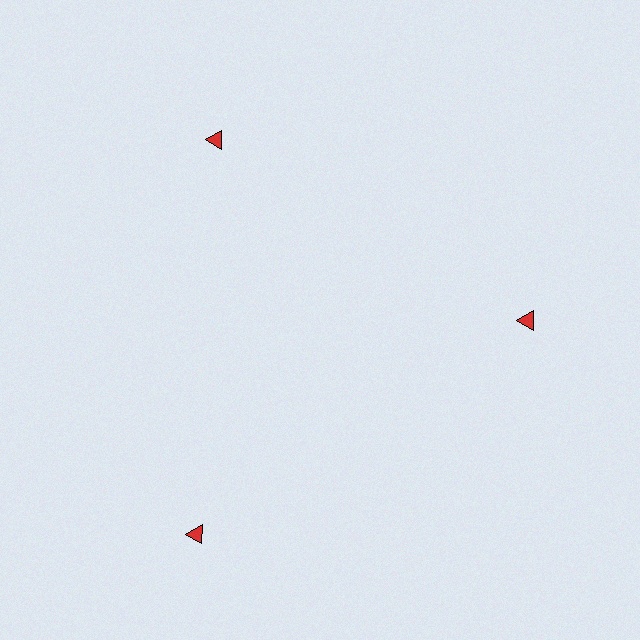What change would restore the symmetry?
The symmetry would be restored by moving it inward, back onto the ring so that all 3 triangles sit at equal angles and equal distance from the center.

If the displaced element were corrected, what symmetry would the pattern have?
It would have 3-fold rotational symmetry — the pattern would map onto itself every 120 degrees.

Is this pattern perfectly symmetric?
No. The 3 red triangles are arranged in a ring, but one element near the 7 o'clock position is pushed outward from the center, breaking the 3-fold rotational symmetry.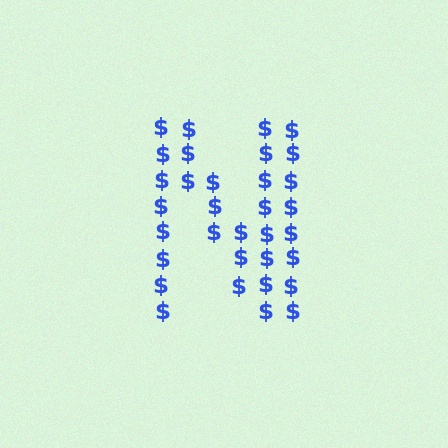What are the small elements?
The small elements are dollar signs.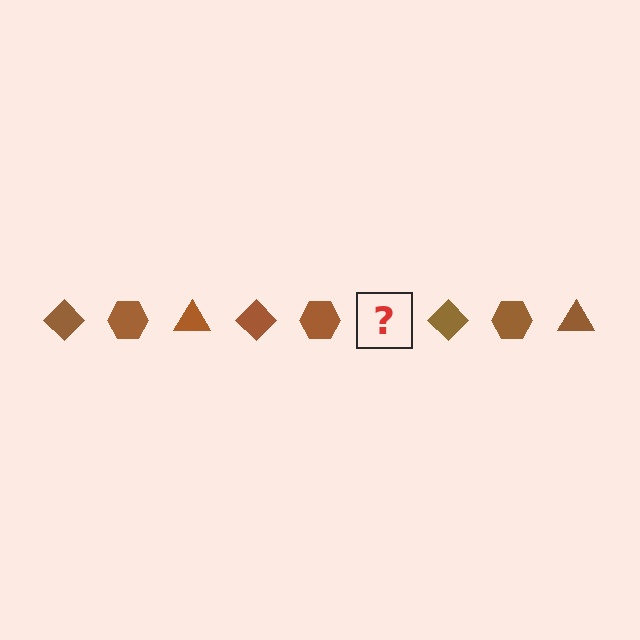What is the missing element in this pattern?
The missing element is a brown triangle.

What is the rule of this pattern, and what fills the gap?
The rule is that the pattern cycles through diamond, hexagon, triangle shapes in brown. The gap should be filled with a brown triangle.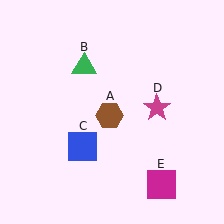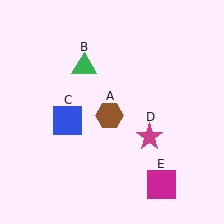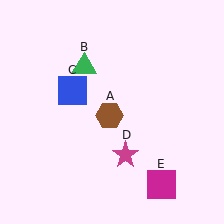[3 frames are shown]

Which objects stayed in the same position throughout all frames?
Brown hexagon (object A) and green triangle (object B) and magenta square (object E) remained stationary.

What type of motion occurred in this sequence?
The blue square (object C), magenta star (object D) rotated clockwise around the center of the scene.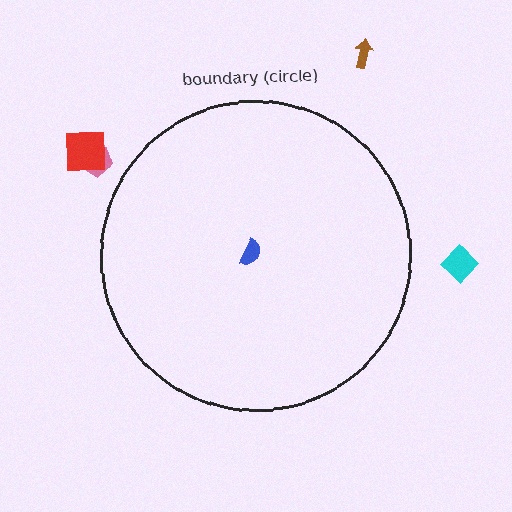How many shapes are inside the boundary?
1 inside, 4 outside.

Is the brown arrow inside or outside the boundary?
Outside.